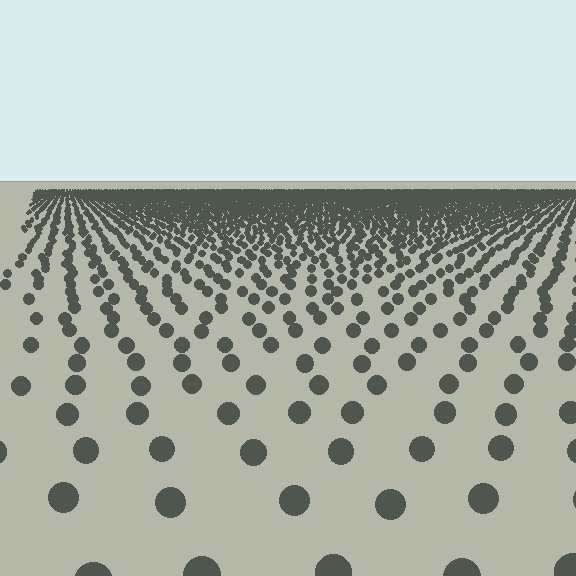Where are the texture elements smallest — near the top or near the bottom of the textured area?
Near the top.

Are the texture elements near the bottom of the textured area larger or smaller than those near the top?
Larger. Near the bottom, elements are closer to the viewer and appear at a bigger on-screen size.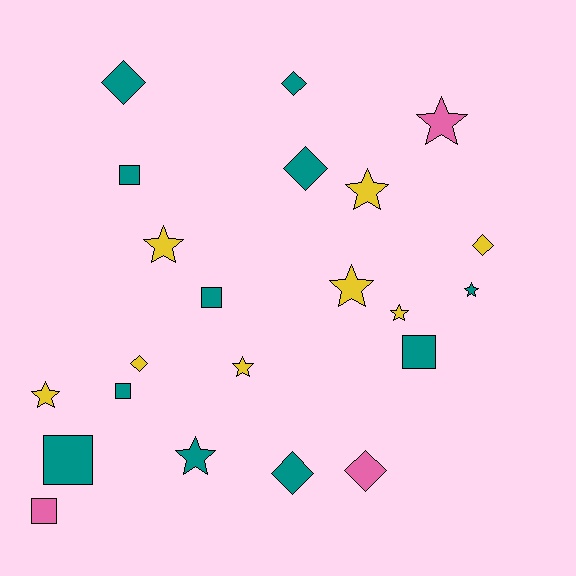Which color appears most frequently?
Teal, with 11 objects.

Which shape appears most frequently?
Star, with 9 objects.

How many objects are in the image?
There are 22 objects.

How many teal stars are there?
There are 2 teal stars.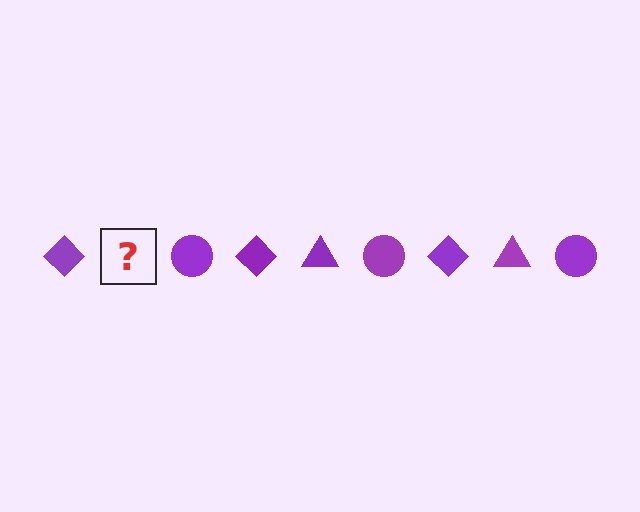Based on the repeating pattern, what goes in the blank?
The blank should be a purple triangle.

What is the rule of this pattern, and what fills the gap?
The rule is that the pattern cycles through diamond, triangle, circle shapes in purple. The gap should be filled with a purple triangle.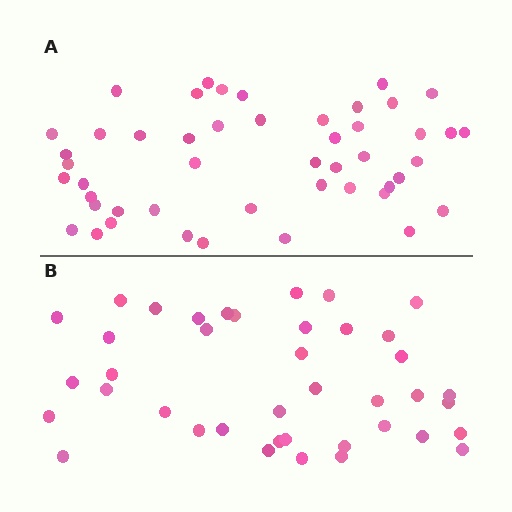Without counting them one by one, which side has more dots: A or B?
Region A (the top region) has more dots.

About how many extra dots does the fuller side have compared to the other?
Region A has roughly 8 or so more dots than region B.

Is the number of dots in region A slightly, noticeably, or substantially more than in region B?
Region A has only slightly more — the two regions are fairly close. The ratio is roughly 1.2 to 1.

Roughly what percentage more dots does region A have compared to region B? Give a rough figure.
About 20% more.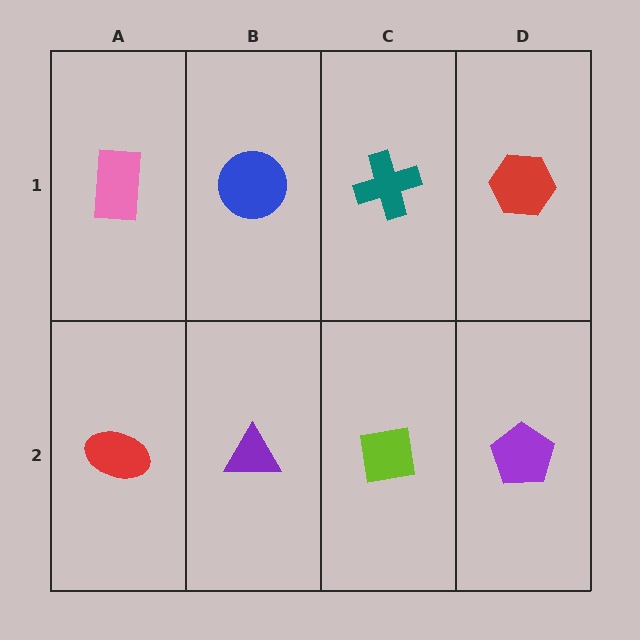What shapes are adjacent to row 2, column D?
A red hexagon (row 1, column D), a lime square (row 2, column C).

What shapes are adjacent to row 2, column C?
A teal cross (row 1, column C), a purple triangle (row 2, column B), a purple pentagon (row 2, column D).